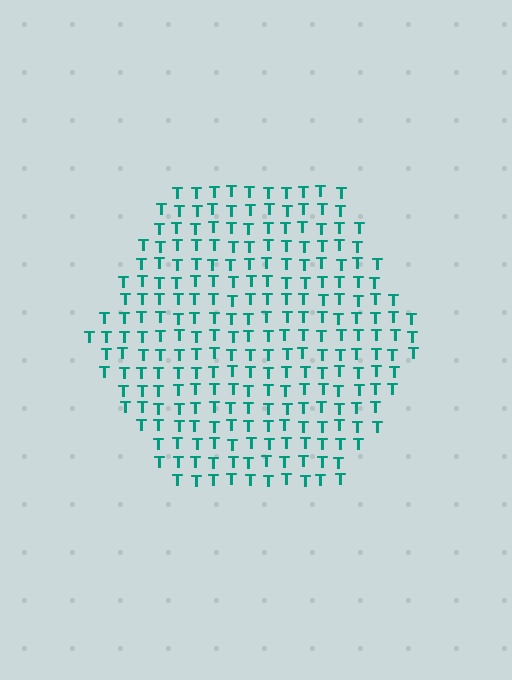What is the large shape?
The large shape is a hexagon.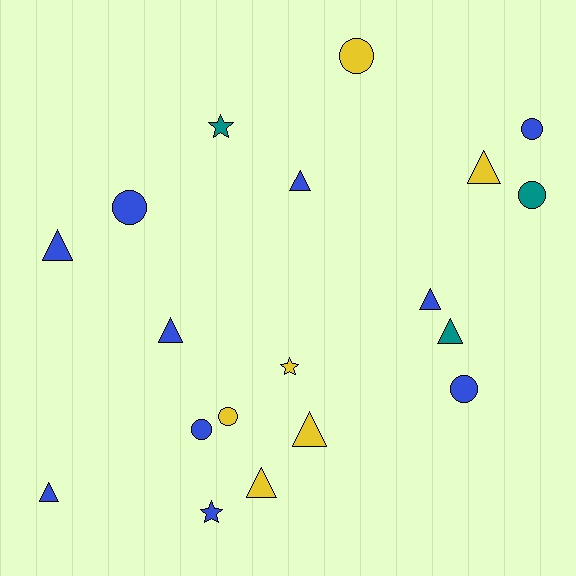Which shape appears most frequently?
Triangle, with 9 objects.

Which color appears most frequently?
Blue, with 10 objects.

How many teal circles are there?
There is 1 teal circle.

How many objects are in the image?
There are 19 objects.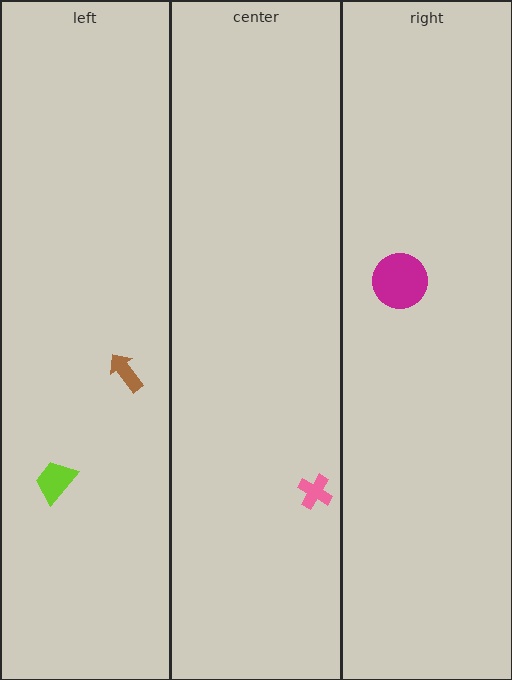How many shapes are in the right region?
1.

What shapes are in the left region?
The brown arrow, the lime trapezoid.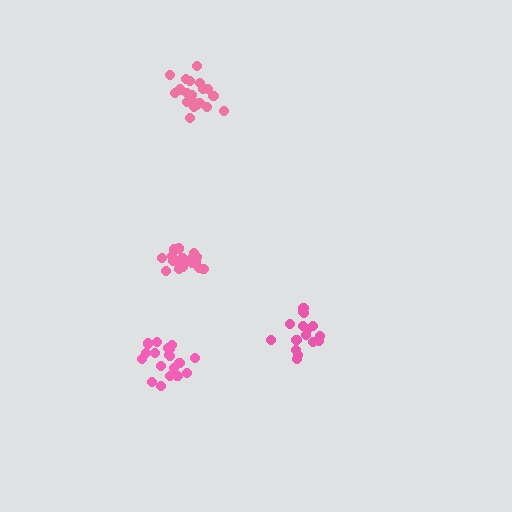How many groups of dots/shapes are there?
There are 4 groups.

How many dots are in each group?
Group 1: 19 dots, Group 2: 21 dots, Group 3: 19 dots, Group 4: 16 dots (75 total).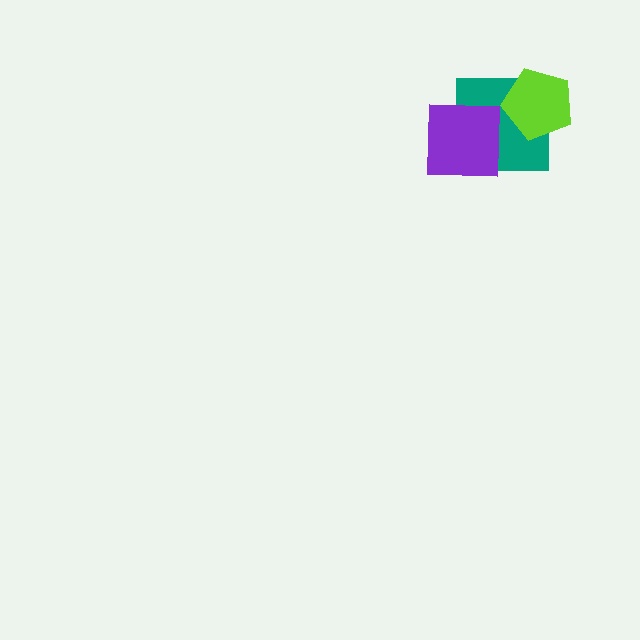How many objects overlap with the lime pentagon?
1 object overlaps with the lime pentagon.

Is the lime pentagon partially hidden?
No, no other shape covers it.